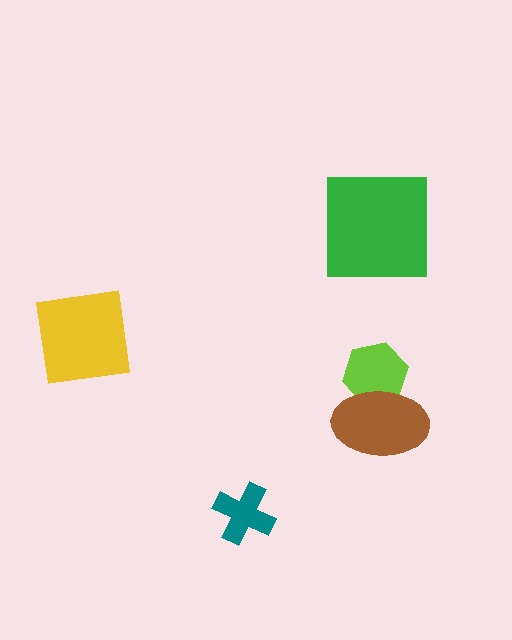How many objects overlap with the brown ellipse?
1 object overlaps with the brown ellipse.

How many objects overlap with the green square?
0 objects overlap with the green square.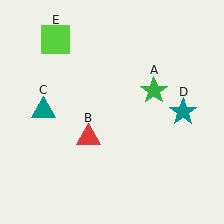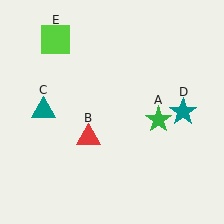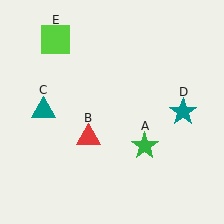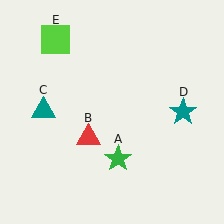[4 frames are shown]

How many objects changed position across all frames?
1 object changed position: green star (object A).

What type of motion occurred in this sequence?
The green star (object A) rotated clockwise around the center of the scene.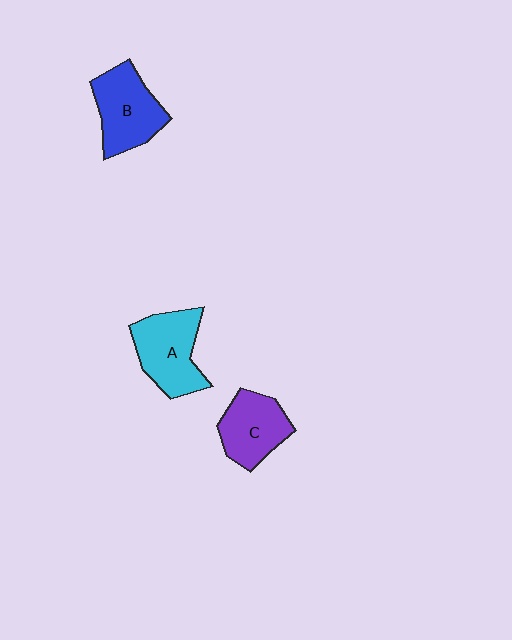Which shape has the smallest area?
Shape C (purple).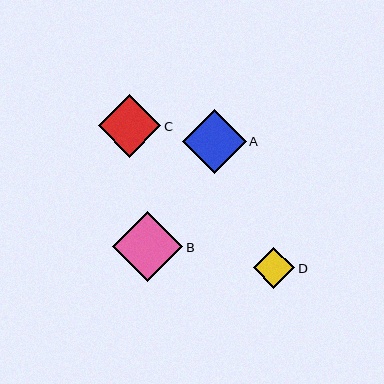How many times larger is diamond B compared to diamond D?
Diamond B is approximately 1.7 times the size of diamond D.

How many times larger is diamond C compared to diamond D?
Diamond C is approximately 1.5 times the size of diamond D.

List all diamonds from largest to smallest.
From largest to smallest: B, A, C, D.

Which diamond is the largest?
Diamond B is the largest with a size of approximately 71 pixels.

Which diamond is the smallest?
Diamond D is the smallest with a size of approximately 41 pixels.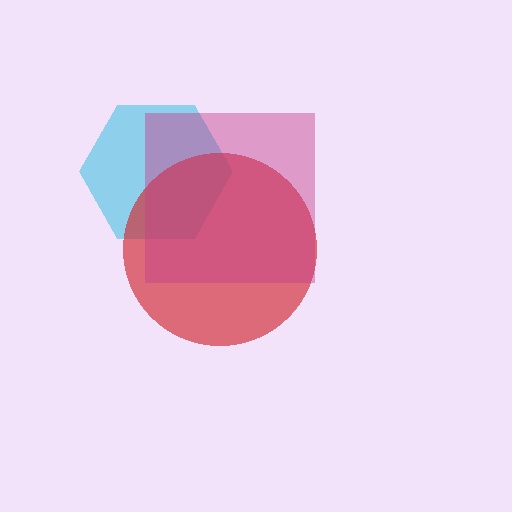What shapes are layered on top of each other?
The layered shapes are: a cyan hexagon, a red circle, a magenta square.